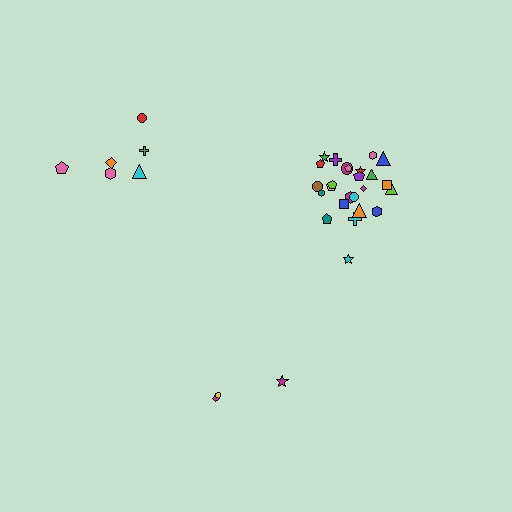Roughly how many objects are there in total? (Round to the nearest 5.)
Roughly 35 objects in total.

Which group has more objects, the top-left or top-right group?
The top-right group.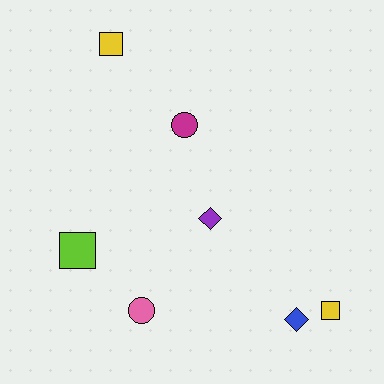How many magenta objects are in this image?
There is 1 magenta object.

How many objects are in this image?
There are 7 objects.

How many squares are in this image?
There are 3 squares.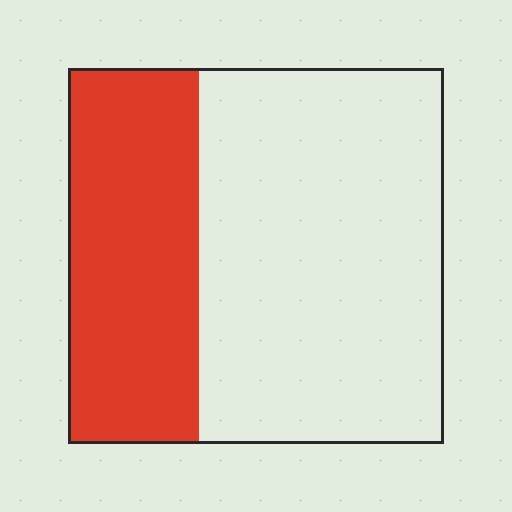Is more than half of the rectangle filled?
No.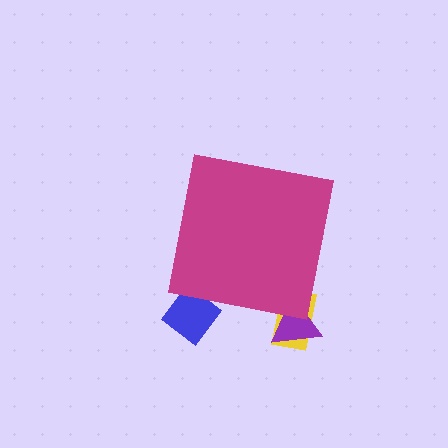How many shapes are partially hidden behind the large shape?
3 shapes are partially hidden.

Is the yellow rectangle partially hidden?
Yes, the yellow rectangle is partially hidden behind the magenta square.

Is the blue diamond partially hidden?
Yes, the blue diamond is partially hidden behind the magenta square.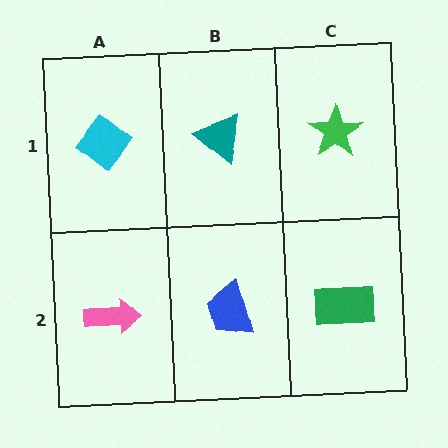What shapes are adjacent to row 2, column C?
A green star (row 1, column C), a blue trapezoid (row 2, column B).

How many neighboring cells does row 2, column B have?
3.